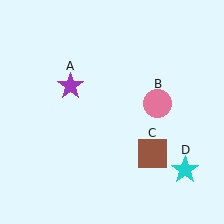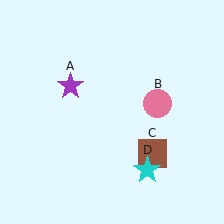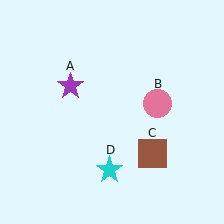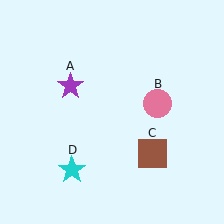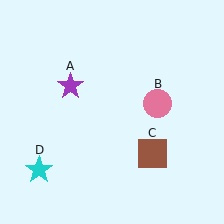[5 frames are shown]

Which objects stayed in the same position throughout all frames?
Purple star (object A) and pink circle (object B) and brown square (object C) remained stationary.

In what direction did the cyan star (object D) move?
The cyan star (object D) moved left.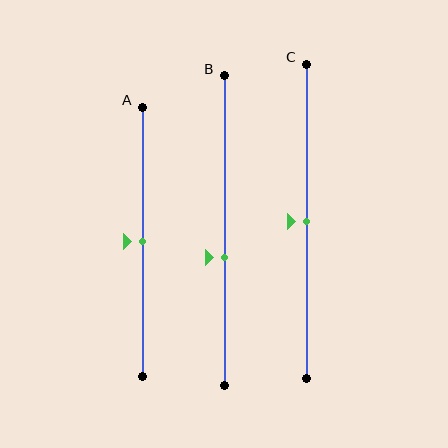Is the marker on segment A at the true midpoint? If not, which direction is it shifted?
Yes, the marker on segment A is at the true midpoint.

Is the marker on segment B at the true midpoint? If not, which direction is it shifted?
No, the marker on segment B is shifted downward by about 9% of the segment length.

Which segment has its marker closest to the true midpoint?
Segment A has its marker closest to the true midpoint.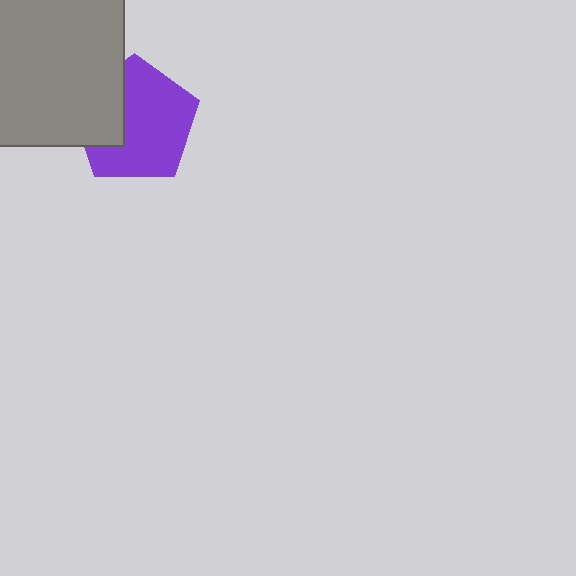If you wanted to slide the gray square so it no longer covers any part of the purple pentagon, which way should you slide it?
Slide it left — that is the most direct way to separate the two shapes.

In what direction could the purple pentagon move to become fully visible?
The purple pentagon could move right. That would shift it out from behind the gray square entirely.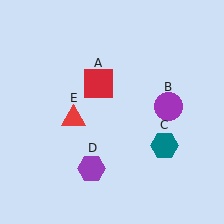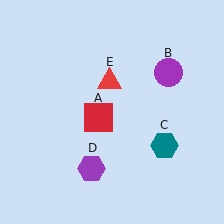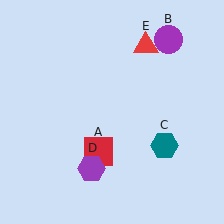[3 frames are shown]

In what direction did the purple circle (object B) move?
The purple circle (object B) moved up.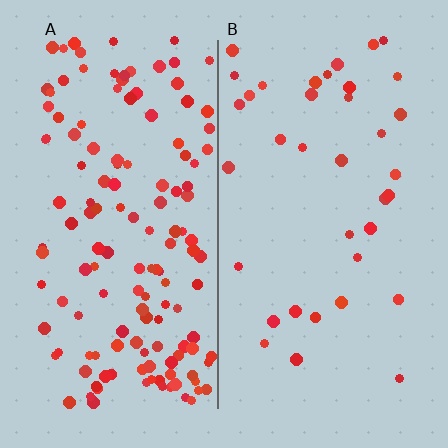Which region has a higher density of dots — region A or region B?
A (the left).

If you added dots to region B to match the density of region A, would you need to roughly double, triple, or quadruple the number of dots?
Approximately quadruple.